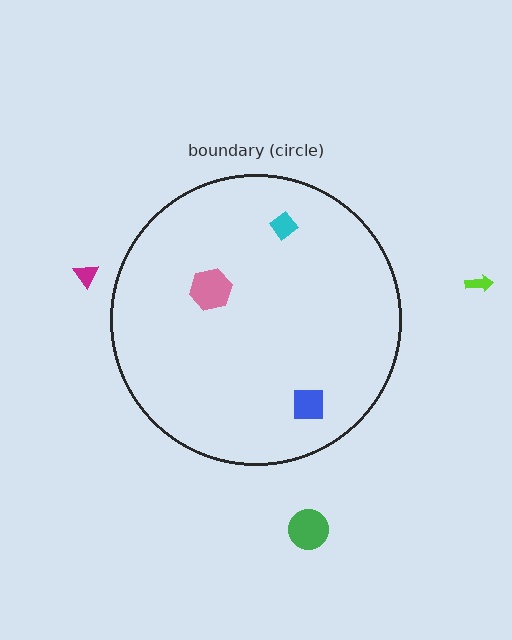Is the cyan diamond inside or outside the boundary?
Inside.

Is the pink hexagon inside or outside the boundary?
Inside.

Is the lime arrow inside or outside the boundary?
Outside.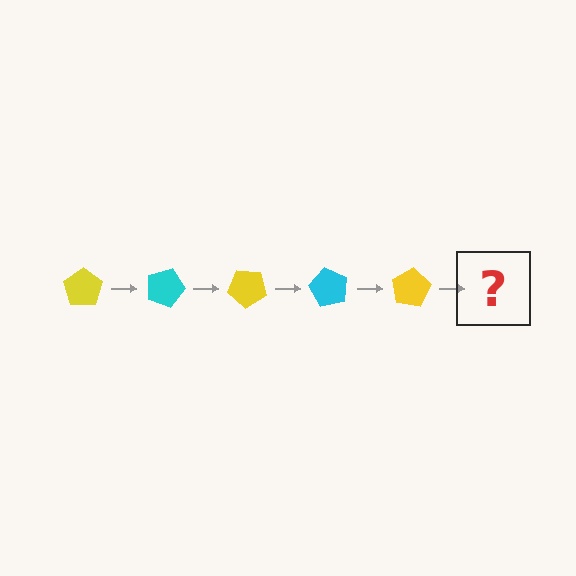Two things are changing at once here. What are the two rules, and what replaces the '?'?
The two rules are that it rotates 20 degrees each step and the color cycles through yellow and cyan. The '?' should be a cyan pentagon, rotated 100 degrees from the start.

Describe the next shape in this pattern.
It should be a cyan pentagon, rotated 100 degrees from the start.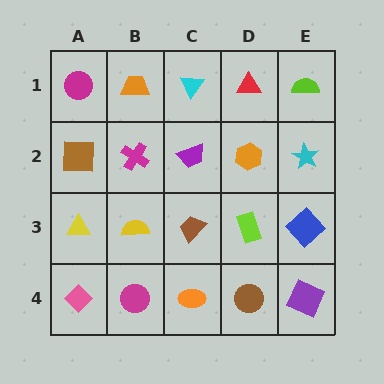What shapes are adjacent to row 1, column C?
A purple trapezoid (row 2, column C), an orange trapezoid (row 1, column B), a red triangle (row 1, column D).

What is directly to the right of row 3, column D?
A blue diamond.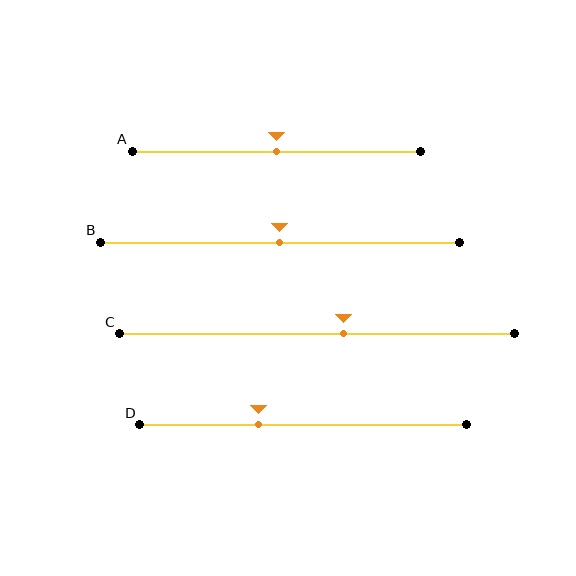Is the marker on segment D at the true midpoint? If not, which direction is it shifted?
No, the marker on segment D is shifted to the left by about 14% of the segment length.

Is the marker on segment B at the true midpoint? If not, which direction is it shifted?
Yes, the marker on segment B is at the true midpoint.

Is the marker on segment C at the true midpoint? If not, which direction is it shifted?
No, the marker on segment C is shifted to the right by about 7% of the segment length.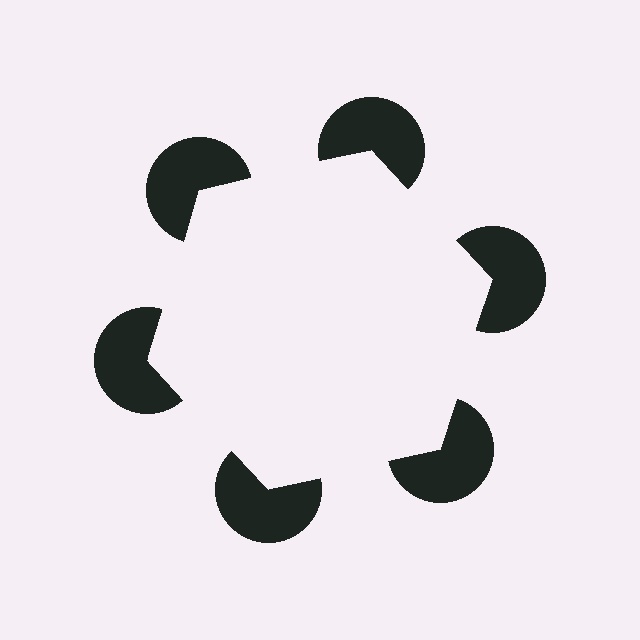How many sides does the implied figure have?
6 sides.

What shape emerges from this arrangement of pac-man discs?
An illusory hexagon — its edges are inferred from the aligned wedge cuts in the pac-man discs, not physically drawn.